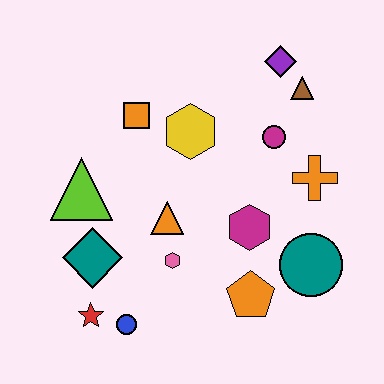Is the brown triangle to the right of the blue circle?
Yes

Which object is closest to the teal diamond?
The red star is closest to the teal diamond.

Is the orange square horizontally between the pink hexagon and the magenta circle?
No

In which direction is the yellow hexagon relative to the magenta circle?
The yellow hexagon is to the left of the magenta circle.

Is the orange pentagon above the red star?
Yes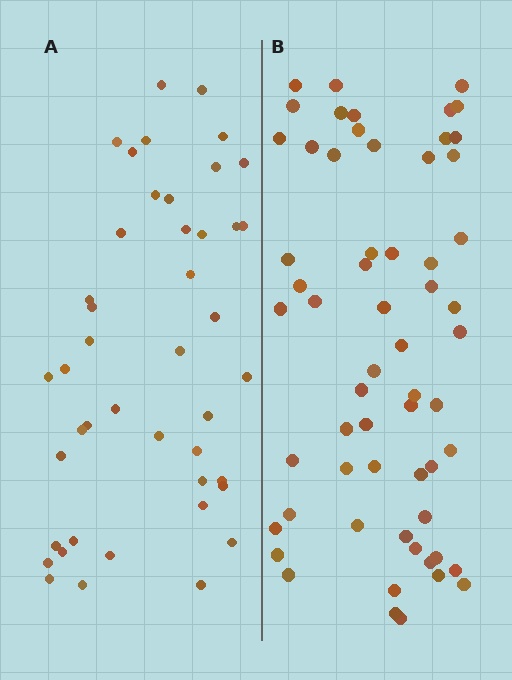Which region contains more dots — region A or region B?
Region B (the right region) has more dots.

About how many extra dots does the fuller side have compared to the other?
Region B has approximately 15 more dots than region A.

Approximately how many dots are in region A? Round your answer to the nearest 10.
About 40 dots. (The exact count is 44, which rounds to 40.)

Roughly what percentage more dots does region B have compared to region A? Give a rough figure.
About 35% more.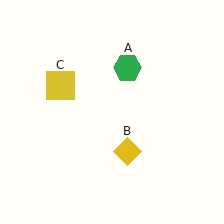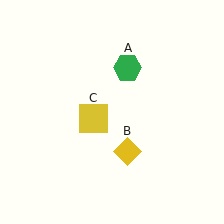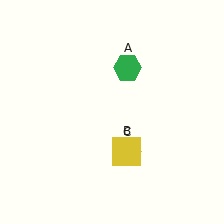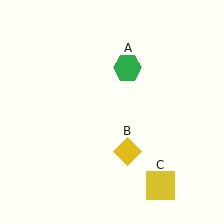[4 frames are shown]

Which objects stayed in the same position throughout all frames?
Green hexagon (object A) and yellow diamond (object B) remained stationary.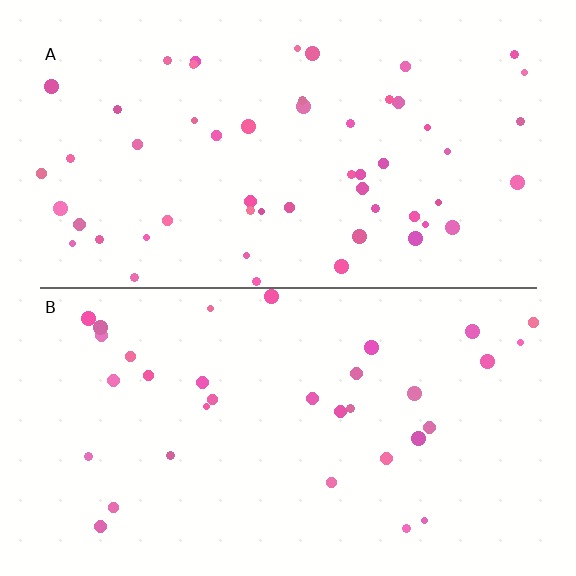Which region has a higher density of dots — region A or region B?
A (the top).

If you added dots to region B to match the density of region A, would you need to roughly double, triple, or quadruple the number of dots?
Approximately double.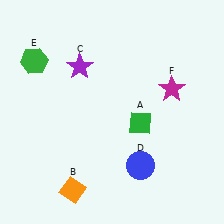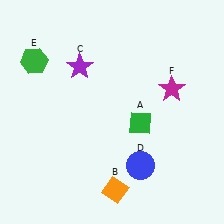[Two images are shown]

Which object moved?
The orange diamond (B) moved right.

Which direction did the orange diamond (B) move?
The orange diamond (B) moved right.